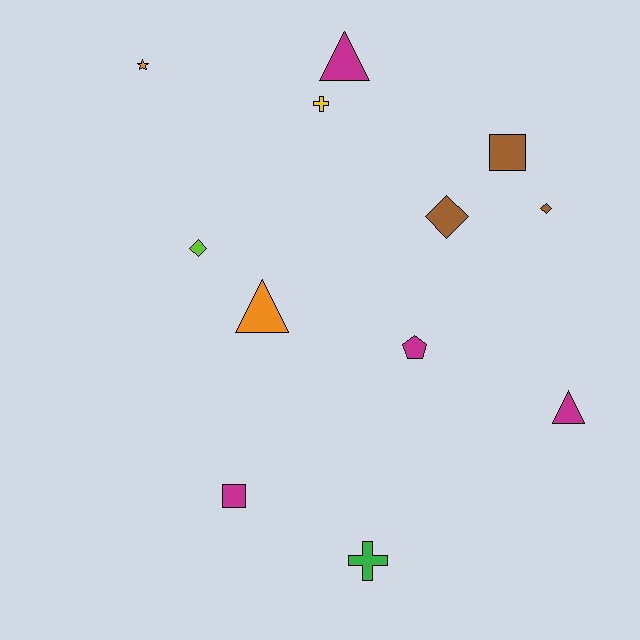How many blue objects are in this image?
There are no blue objects.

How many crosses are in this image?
There are 2 crosses.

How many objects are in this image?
There are 12 objects.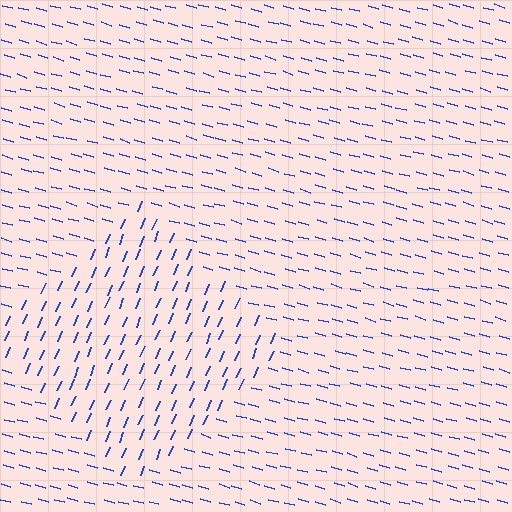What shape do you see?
I see a diamond.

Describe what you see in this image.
The image is filled with small blue line segments. A diamond region in the image has lines oriented differently from the surrounding lines, creating a visible texture boundary.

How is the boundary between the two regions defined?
The boundary is defined purely by a change in line orientation (approximately 83 degrees difference). All lines are the same color and thickness.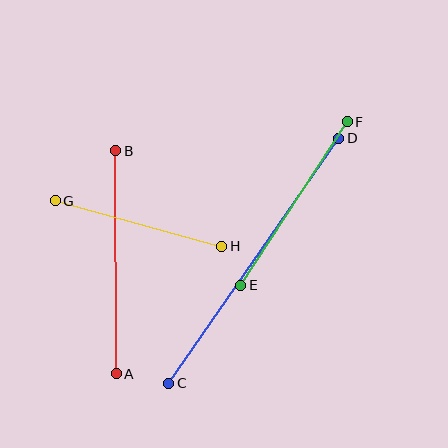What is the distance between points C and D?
The distance is approximately 298 pixels.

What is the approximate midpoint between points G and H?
The midpoint is at approximately (138, 223) pixels.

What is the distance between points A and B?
The distance is approximately 223 pixels.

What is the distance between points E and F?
The distance is approximately 195 pixels.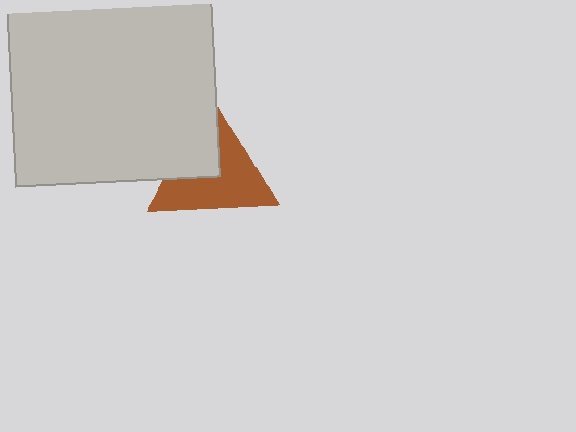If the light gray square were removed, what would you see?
You would see the complete brown triangle.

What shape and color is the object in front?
The object in front is a light gray square.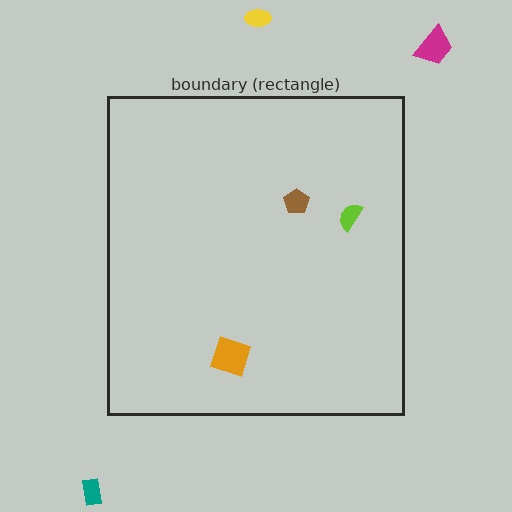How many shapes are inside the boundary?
3 inside, 3 outside.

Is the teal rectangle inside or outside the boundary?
Outside.